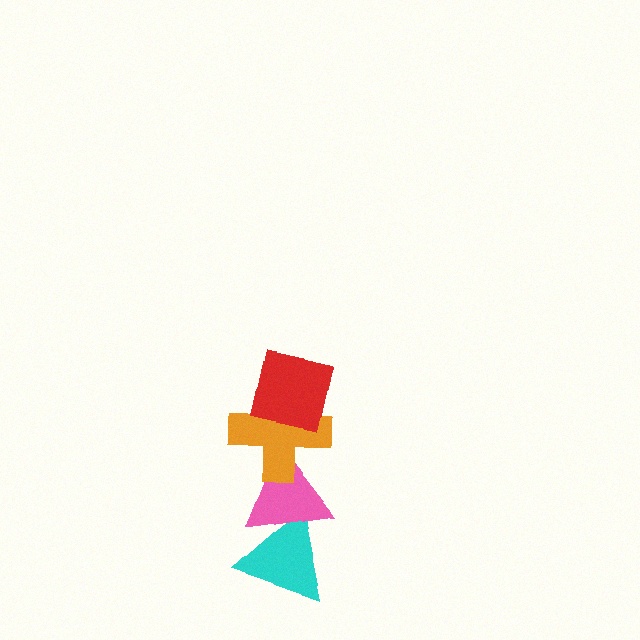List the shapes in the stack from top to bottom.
From top to bottom: the red square, the orange cross, the pink triangle, the cyan triangle.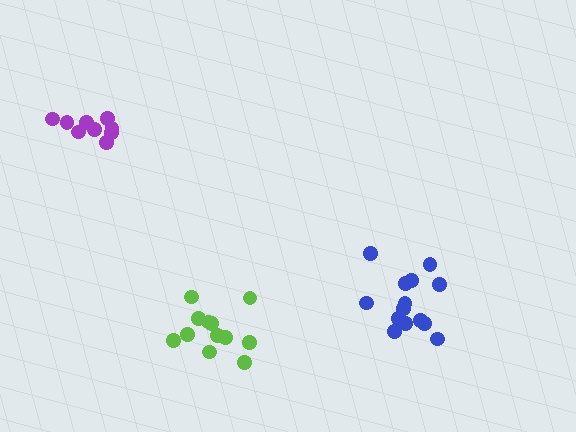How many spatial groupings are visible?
There are 3 spatial groupings.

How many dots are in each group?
Group 1: 14 dots, Group 2: 9 dots, Group 3: 12 dots (35 total).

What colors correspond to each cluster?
The clusters are colored: blue, purple, lime.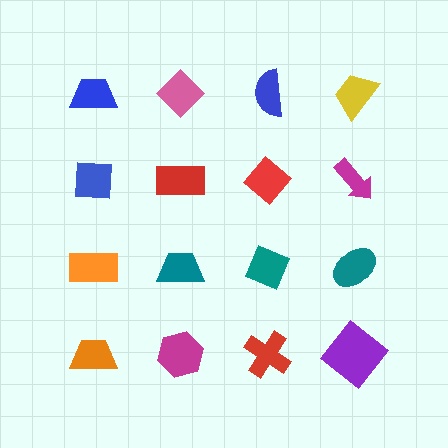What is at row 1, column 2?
A pink diamond.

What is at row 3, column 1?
An orange rectangle.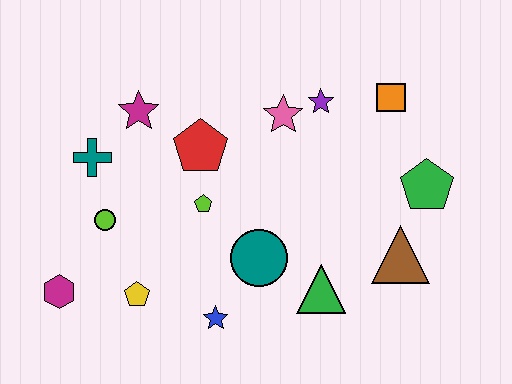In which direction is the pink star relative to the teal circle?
The pink star is above the teal circle.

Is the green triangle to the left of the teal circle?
No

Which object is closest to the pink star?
The purple star is closest to the pink star.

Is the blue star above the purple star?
No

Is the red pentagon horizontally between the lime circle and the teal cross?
No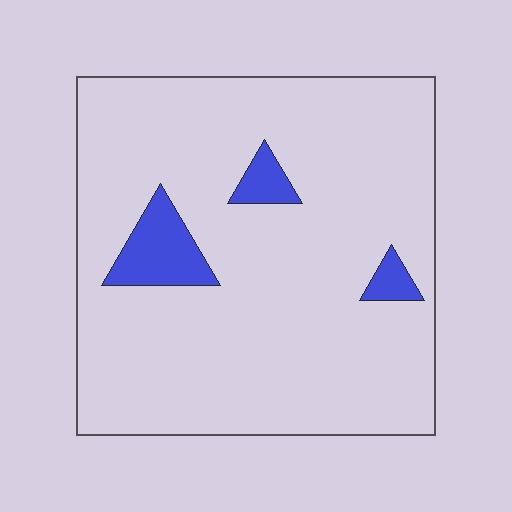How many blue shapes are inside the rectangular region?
3.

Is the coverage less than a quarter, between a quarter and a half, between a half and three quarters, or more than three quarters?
Less than a quarter.